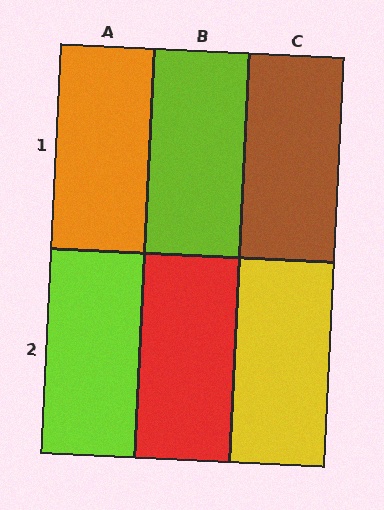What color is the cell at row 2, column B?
Red.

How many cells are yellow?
1 cell is yellow.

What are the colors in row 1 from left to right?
Orange, lime, brown.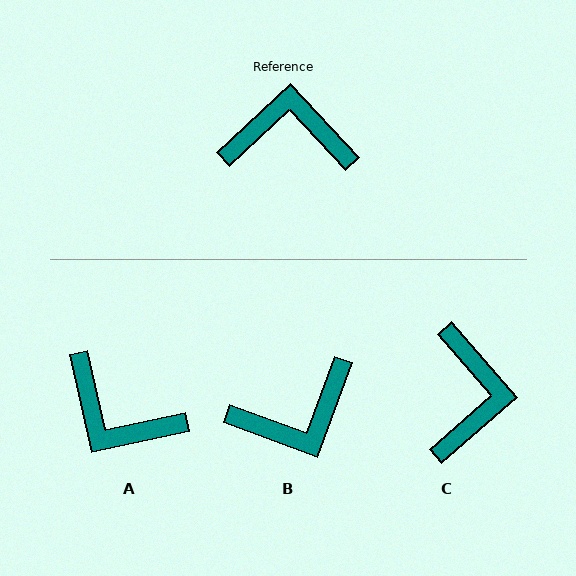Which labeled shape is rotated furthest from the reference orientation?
B, about 153 degrees away.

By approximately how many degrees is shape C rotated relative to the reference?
Approximately 92 degrees clockwise.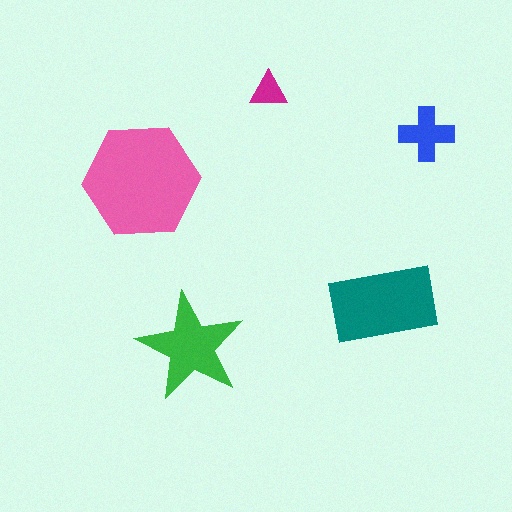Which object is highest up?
The magenta triangle is topmost.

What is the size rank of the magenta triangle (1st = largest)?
5th.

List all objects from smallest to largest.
The magenta triangle, the blue cross, the green star, the teal rectangle, the pink hexagon.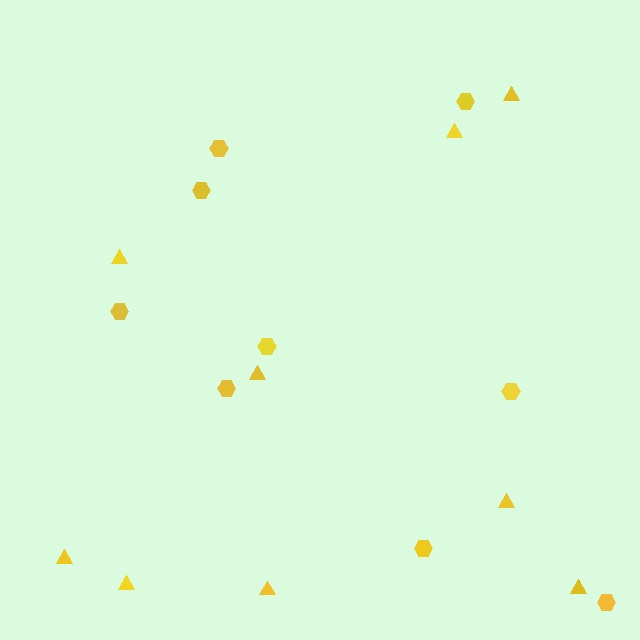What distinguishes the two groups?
There are 2 groups: one group of hexagons (9) and one group of triangles (9).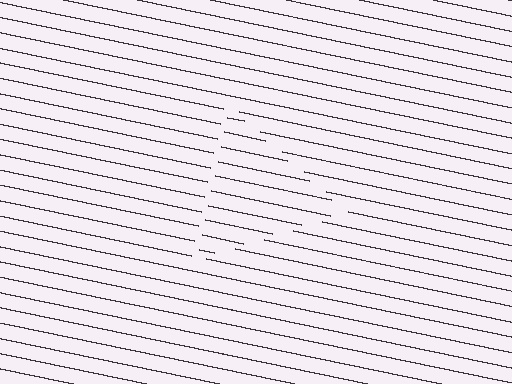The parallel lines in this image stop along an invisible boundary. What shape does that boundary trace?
An illusory triangle. The interior of the shape contains the same grating, shifted by half a period — the contour is defined by the phase discontinuity where line-ends from the inner and outer gratings abut.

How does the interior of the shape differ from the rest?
The interior of the shape contains the same grating, shifted by half a period — the contour is defined by the phase discontinuity where line-ends from the inner and outer gratings abut.